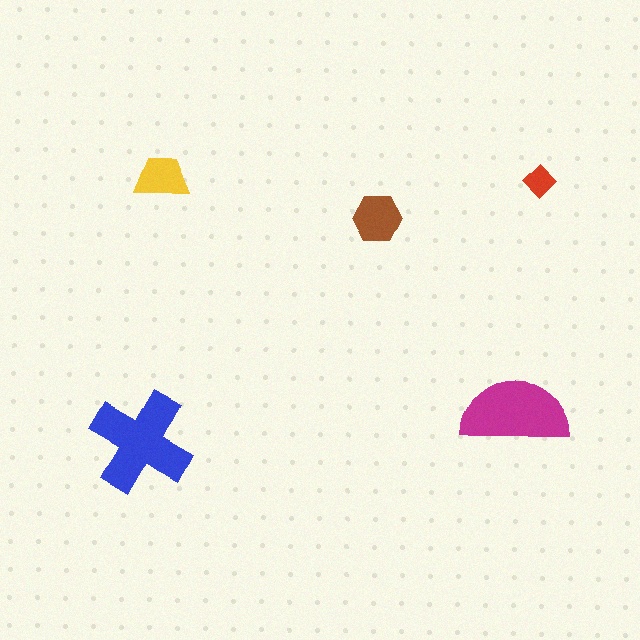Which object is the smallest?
The red diamond.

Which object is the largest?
The blue cross.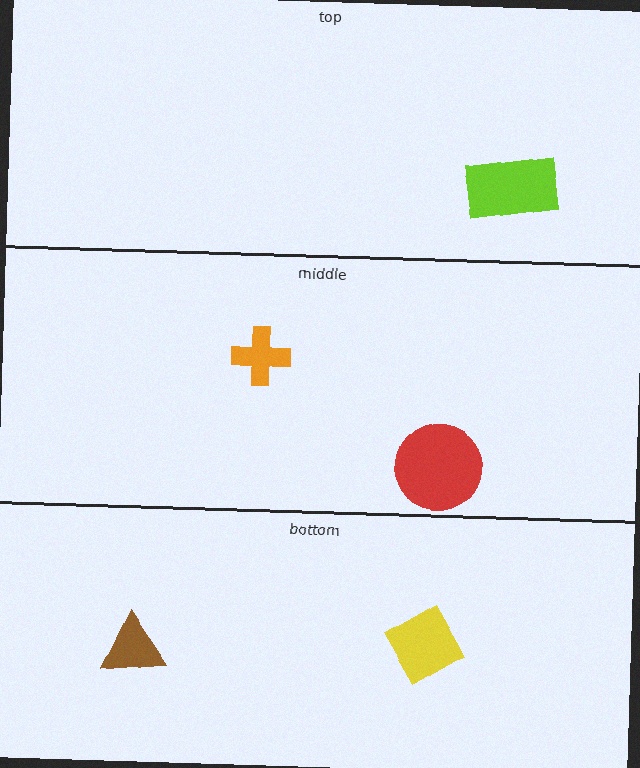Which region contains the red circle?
The middle region.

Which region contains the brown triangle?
The bottom region.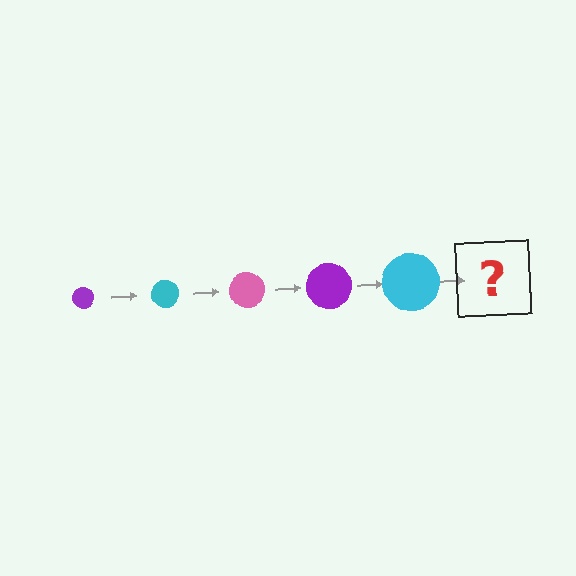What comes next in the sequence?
The next element should be a pink circle, larger than the previous one.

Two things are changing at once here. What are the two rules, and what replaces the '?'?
The two rules are that the circle grows larger each step and the color cycles through purple, cyan, and pink. The '?' should be a pink circle, larger than the previous one.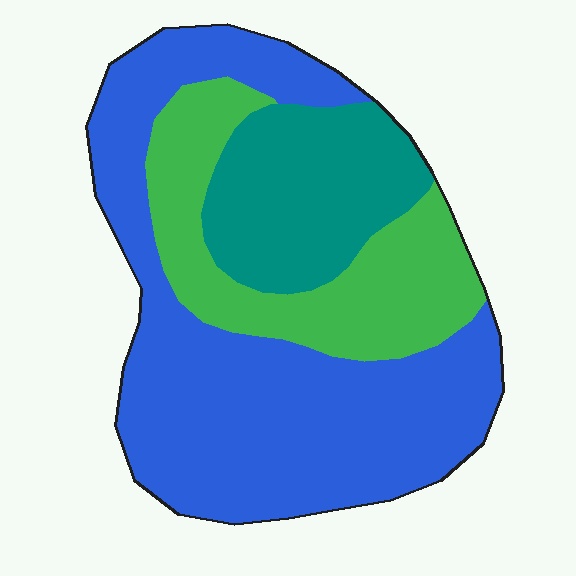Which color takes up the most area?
Blue, at roughly 55%.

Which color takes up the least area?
Teal, at roughly 20%.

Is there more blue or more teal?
Blue.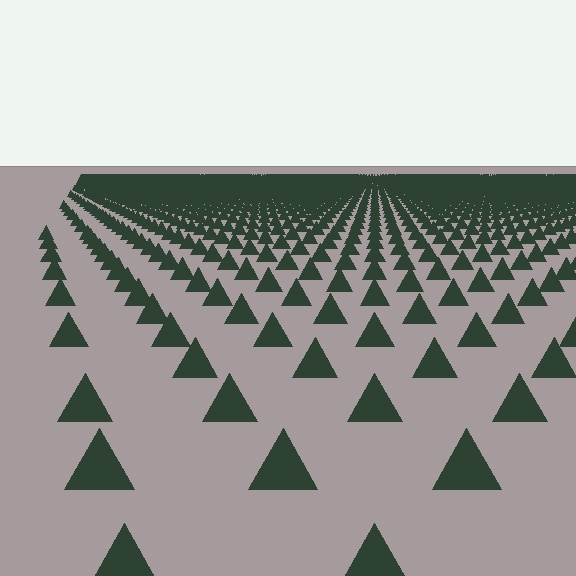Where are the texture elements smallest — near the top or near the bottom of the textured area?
Near the top.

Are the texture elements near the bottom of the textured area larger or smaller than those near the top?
Larger. Near the bottom, elements are closer to the viewer and appear at a bigger on-screen size.